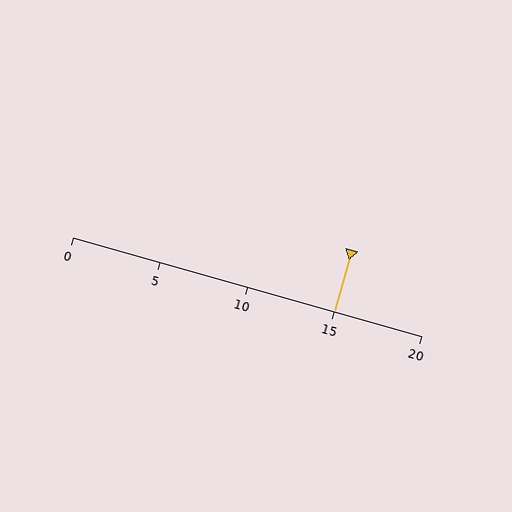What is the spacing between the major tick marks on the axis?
The major ticks are spaced 5 apart.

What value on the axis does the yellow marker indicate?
The marker indicates approximately 15.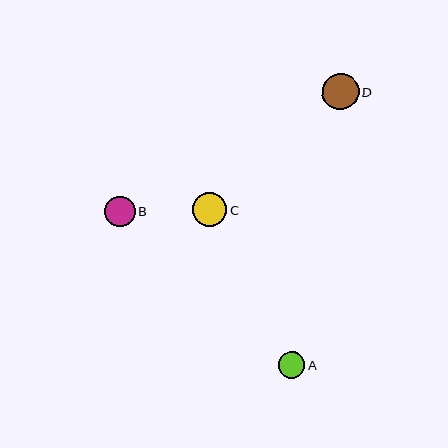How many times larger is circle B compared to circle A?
Circle B is approximately 1.1 times the size of circle A.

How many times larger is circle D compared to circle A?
Circle D is approximately 1.4 times the size of circle A.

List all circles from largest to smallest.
From largest to smallest: D, C, B, A.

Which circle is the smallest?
Circle A is the smallest with a size of approximately 26 pixels.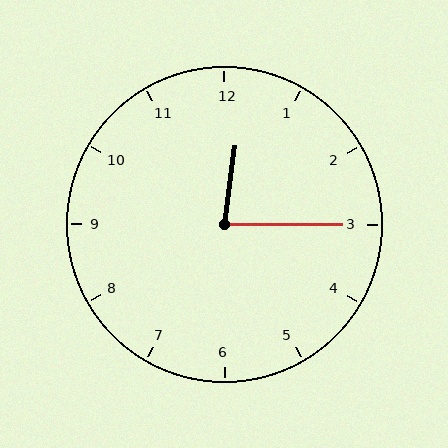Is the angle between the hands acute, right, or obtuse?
It is acute.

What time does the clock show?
12:15.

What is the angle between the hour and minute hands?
Approximately 82 degrees.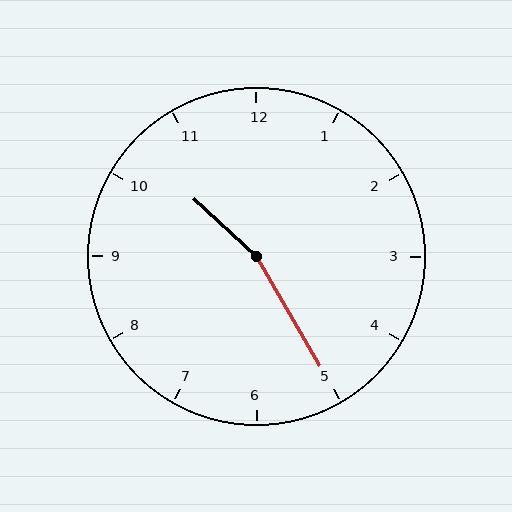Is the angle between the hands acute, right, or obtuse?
It is obtuse.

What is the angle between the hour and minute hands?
Approximately 162 degrees.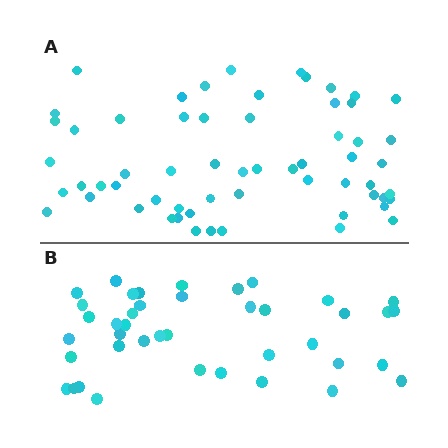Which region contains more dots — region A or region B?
Region A (the top region) has more dots.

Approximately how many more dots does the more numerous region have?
Region A has approximately 20 more dots than region B.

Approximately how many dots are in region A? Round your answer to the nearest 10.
About 60 dots.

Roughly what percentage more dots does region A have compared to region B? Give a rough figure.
About 45% more.